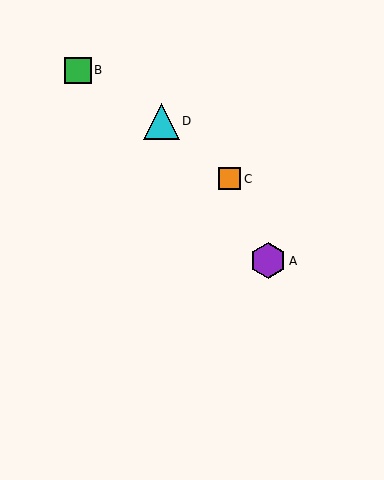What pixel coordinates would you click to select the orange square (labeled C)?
Click at (230, 179) to select the orange square C.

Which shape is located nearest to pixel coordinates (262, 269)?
The purple hexagon (labeled A) at (268, 261) is nearest to that location.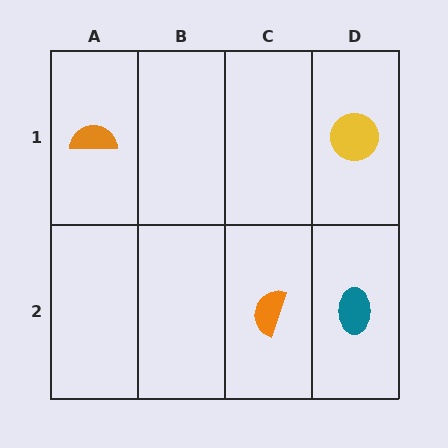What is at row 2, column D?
A teal ellipse.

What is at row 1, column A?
An orange semicircle.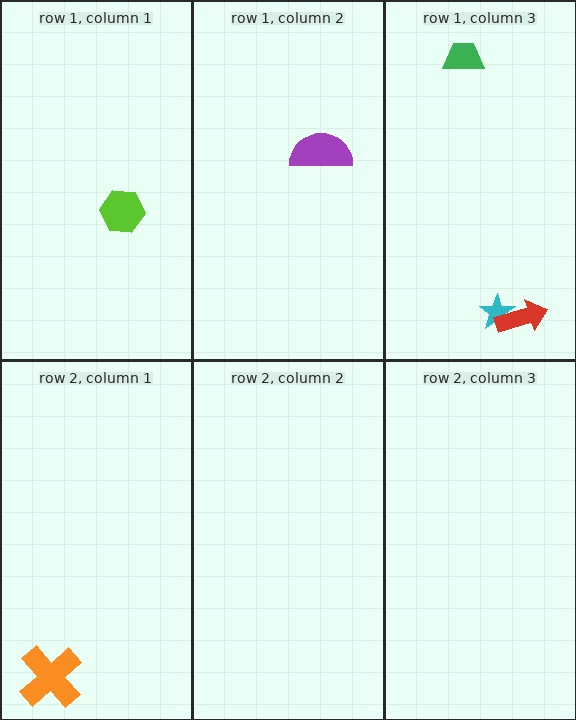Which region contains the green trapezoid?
The row 1, column 3 region.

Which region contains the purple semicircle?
The row 1, column 2 region.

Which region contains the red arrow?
The row 1, column 3 region.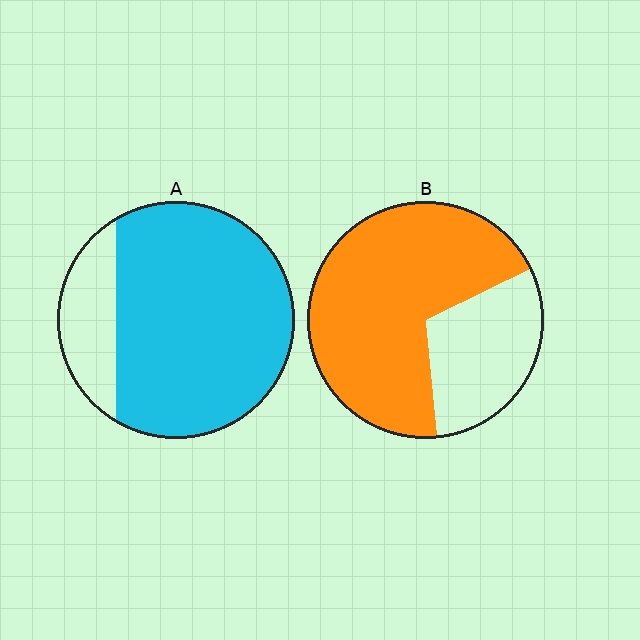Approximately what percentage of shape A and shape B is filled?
A is approximately 80% and B is approximately 70%.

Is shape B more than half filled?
Yes.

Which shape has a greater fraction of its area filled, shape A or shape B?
Shape A.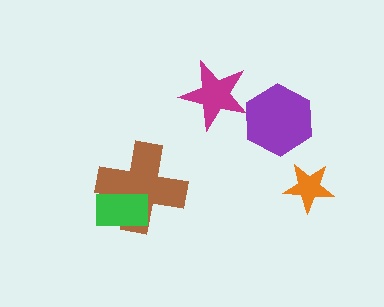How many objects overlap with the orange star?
0 objects overlap with the orange star.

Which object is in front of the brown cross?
The green rectangle is in front of the brown cross.